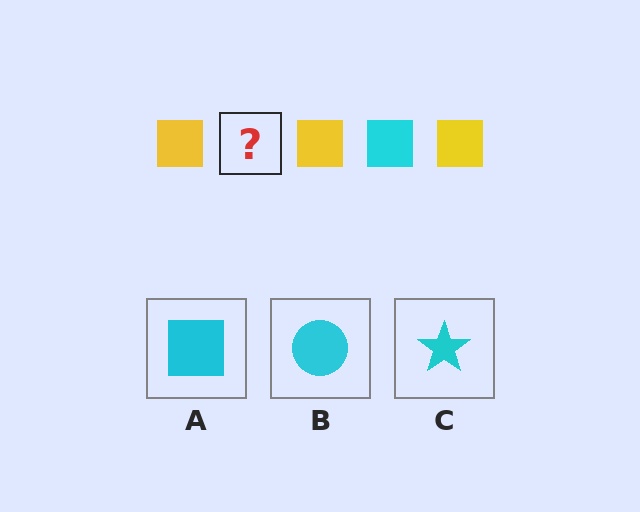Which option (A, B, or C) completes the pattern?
A.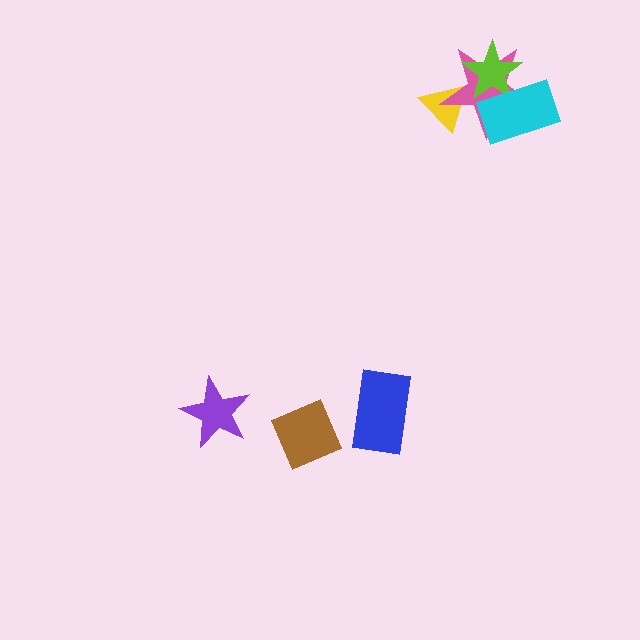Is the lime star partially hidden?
Yes, it is partially covered by another shape.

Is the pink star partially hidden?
Yes, it is partially covered by another shape.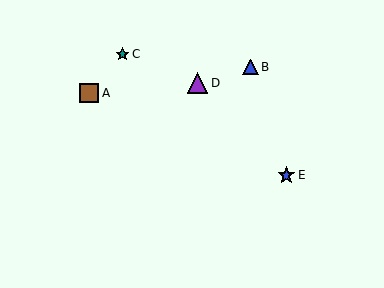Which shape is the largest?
The purple triangle (labeled D) is the largest.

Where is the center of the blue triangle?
The center of the blue triangle is at (251, 67).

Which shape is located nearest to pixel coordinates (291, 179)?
The blue star (labeled E) at (286, 175) is nearest to that location.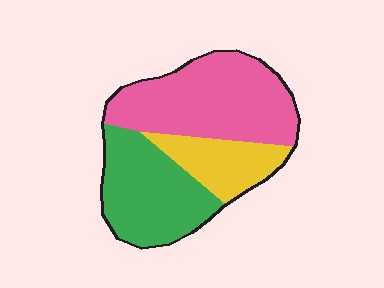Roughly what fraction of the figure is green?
Green covers about 35% of the figure.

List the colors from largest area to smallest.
From largest to smallest: pink, green, yellow.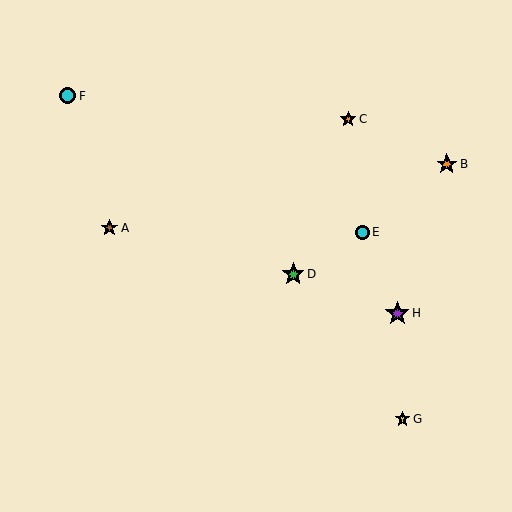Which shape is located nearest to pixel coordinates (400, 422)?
The yellow star (labeled G) at (402, 419) is nearest to that location.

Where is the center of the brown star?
The center of the brown star is at (109, 228).